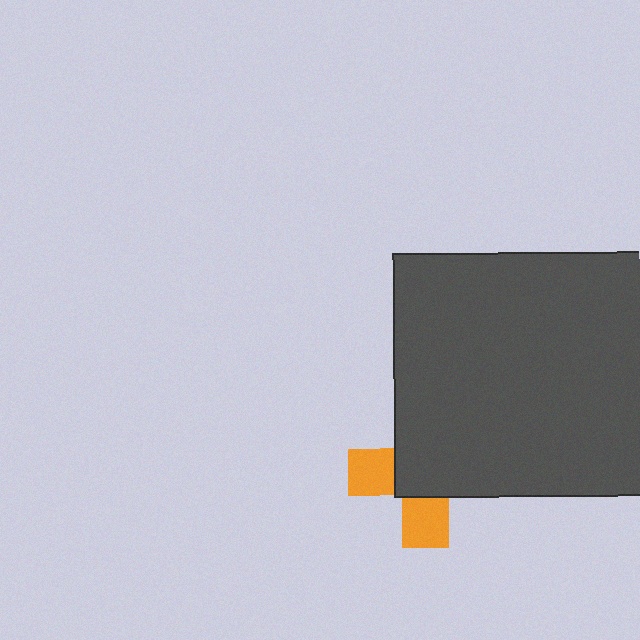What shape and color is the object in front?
The object in front is a dark gray rectangle.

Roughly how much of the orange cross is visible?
A small part of it is visible (roughly 37%).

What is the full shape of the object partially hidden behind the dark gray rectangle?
The partially hidden object is an orange cross.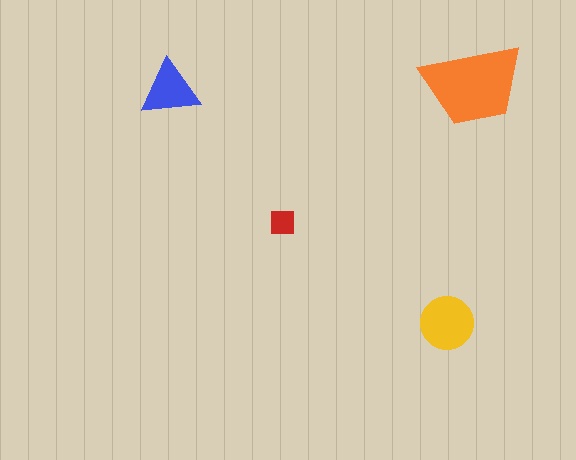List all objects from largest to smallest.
The orange trapezoid, the yellow circle, the blue triangle, the red square.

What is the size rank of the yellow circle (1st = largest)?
2nd.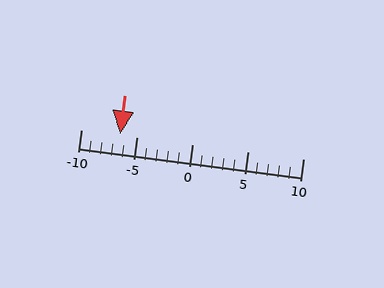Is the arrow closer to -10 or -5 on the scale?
The arrow is closer to -5.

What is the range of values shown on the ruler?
The ruler shows values from -10 to 10.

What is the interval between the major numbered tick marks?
The major tick marks are spaced 5 units apart.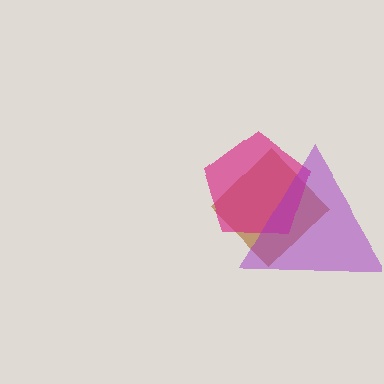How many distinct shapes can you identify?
There are 3 distinct shapes: a brown diamond, a magenta pentagon, a purple triangle.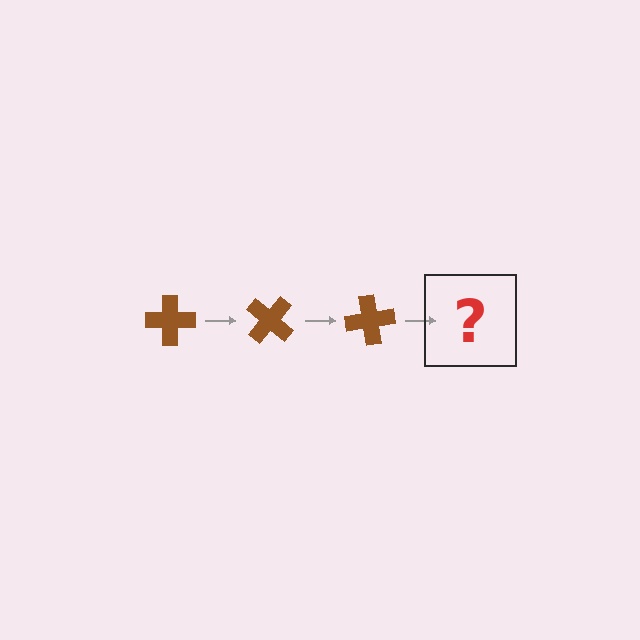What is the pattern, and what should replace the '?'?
The pattern is that the cross rotates 40 degrees each step. The '?' should be a brown cross rotated 120 degrees.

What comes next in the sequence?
The next element should be a brown cross rotated 120 degrees.